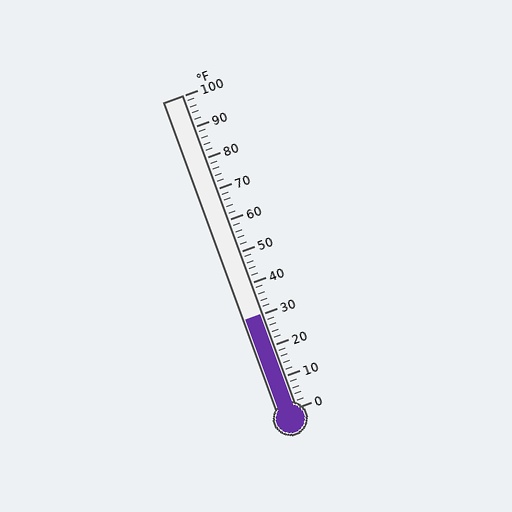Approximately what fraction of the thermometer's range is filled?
The thermometer is filled to approximately 30% of its range.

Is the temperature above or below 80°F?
The temperature is below 80°F.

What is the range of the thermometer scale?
The thermometer scale ranges from 0°F to 100°F.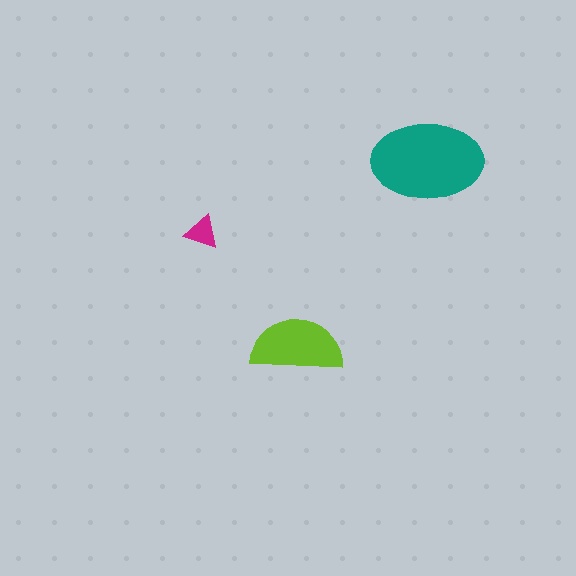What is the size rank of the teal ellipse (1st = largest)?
1st.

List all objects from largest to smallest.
The teal ellipse, the lime semicircle, the magenta triangle.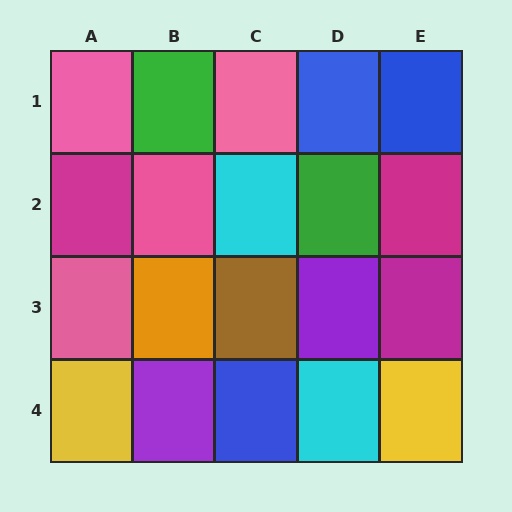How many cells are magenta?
3 cells are magenta.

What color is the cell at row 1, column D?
Blue.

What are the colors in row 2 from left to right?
Magenta, pink, cyan, green, magenta.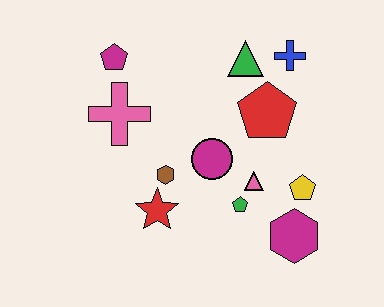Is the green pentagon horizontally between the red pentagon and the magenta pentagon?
Yes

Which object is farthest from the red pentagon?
The magenta pentagon is farthest from the red pentagon.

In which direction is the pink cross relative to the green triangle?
The pink cross is to the left of the green triangle.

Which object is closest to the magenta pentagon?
The pink cross is closest to the magenta pentagon.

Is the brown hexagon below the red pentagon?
Yes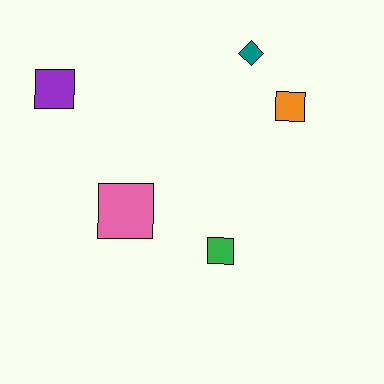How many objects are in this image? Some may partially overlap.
There are 5 objects.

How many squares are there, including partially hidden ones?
There are 4 squares.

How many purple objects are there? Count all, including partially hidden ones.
There is 1 purple object.